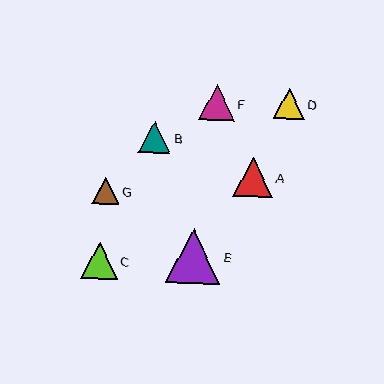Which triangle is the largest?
Triangle E is the largest with a size of approximately 55 pixels.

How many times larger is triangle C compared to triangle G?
Triangle C is approximately 1.4 times the size of triangle G.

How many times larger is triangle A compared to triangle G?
Triangle A is approximately 1.5 times the size of triangle G.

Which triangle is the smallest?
Triangle G is the smallest with a size of approximately 27 pixels.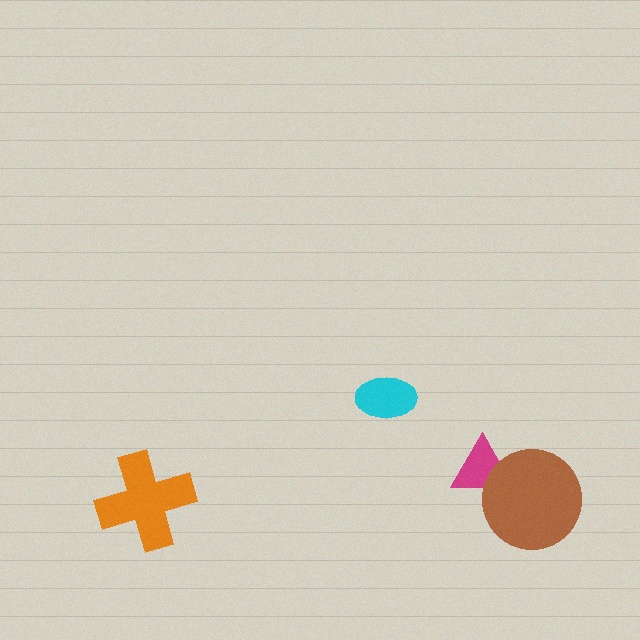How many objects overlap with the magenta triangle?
1 object overlaps with the magenta triangle.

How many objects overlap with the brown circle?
1 object overlaps with the brown circle.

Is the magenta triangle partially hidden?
Yes, it is partially covered by another shape.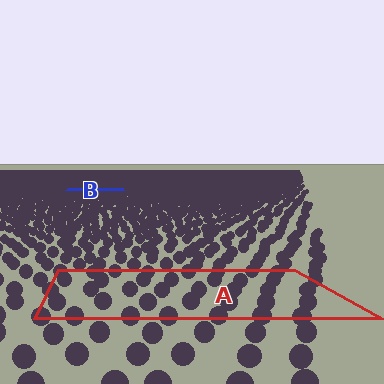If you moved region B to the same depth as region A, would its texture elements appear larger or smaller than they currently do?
They would appear larger. At a closer depth, the same texture elements are projected at a bigger on-screen size.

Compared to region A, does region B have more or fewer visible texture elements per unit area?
Region B has more texture elements per unit area — they are packed more densely because it is farther away.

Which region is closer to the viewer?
Region A is closer. The texture elements there are larger and more spread out.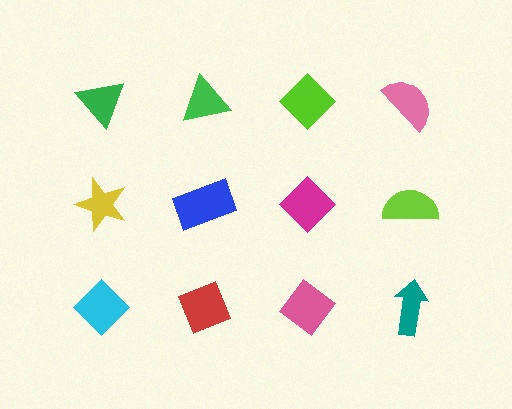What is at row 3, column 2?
A red diamond.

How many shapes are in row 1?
4 shapes.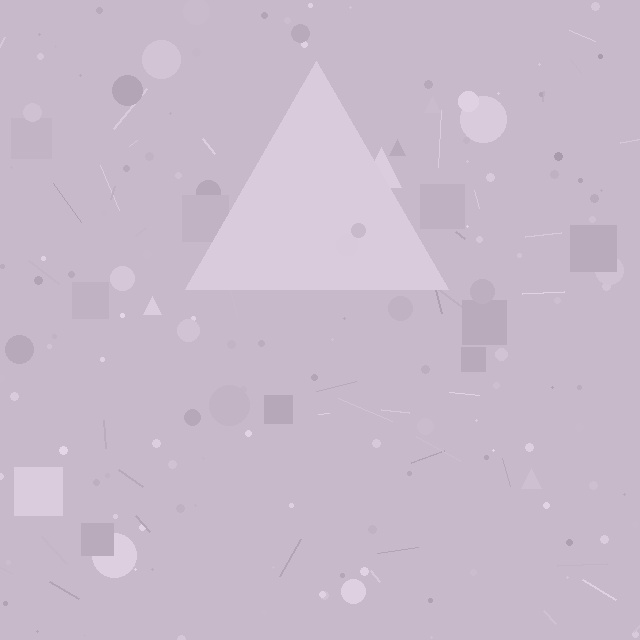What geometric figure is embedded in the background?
A triangle is embedded in the background.